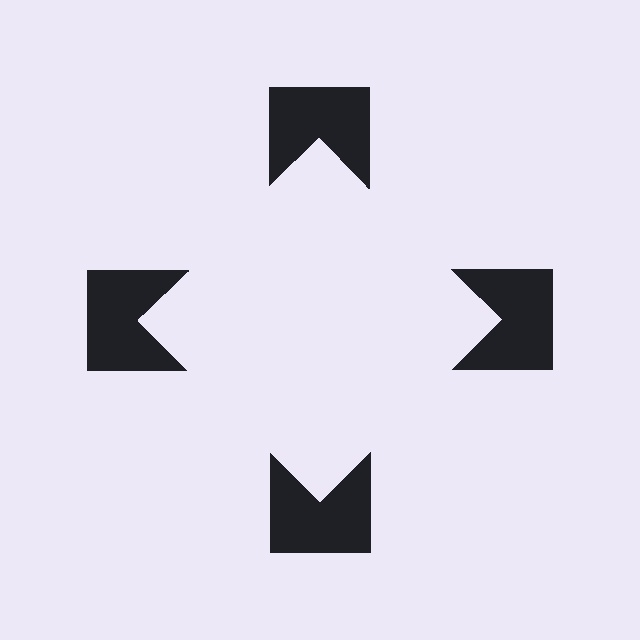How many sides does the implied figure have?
4 sides.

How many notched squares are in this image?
There are 4 — one at each vertex of the illusory square.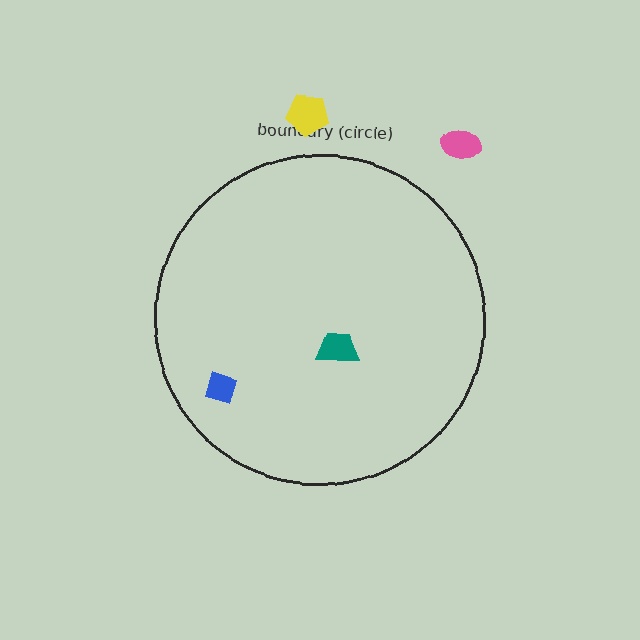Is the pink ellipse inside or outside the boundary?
Outside.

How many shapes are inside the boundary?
2 inside, 2 outside.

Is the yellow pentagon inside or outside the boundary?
Outside.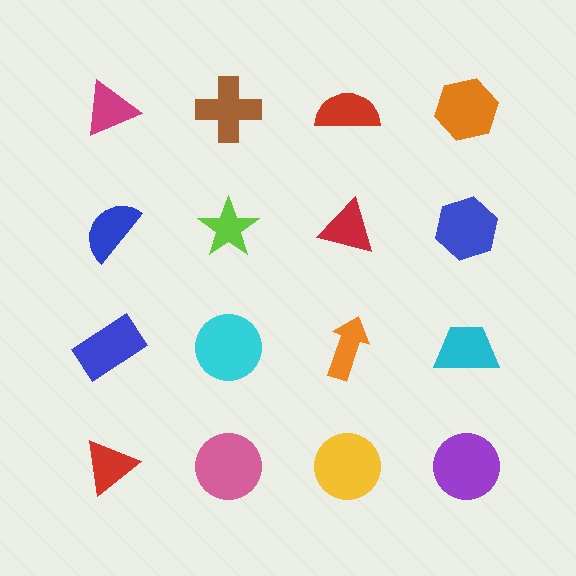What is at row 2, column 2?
A lime star.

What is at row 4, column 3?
A yellow circle.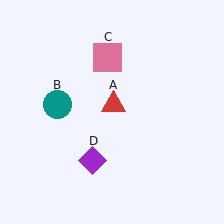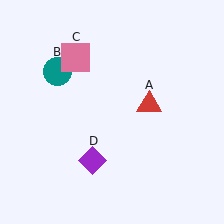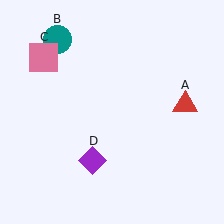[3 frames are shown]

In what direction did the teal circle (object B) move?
The teal circle (object B) moved up.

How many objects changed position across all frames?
3 objects changed position: red triangle (object A), teal circle (object B), pink square (object C).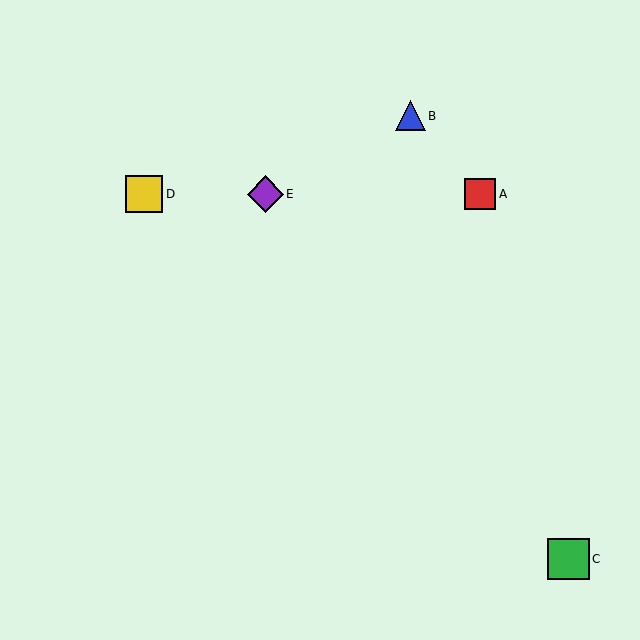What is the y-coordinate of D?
Object D is at y≈194.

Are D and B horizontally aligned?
No, D is at y≈194 and B is at y≈116.